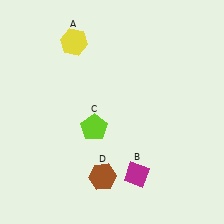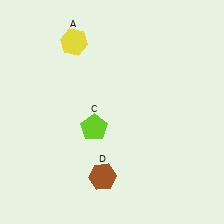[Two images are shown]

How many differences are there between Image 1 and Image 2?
There is 1 difference between the two images.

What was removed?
The magenta diamond (B) was removed in Image 2.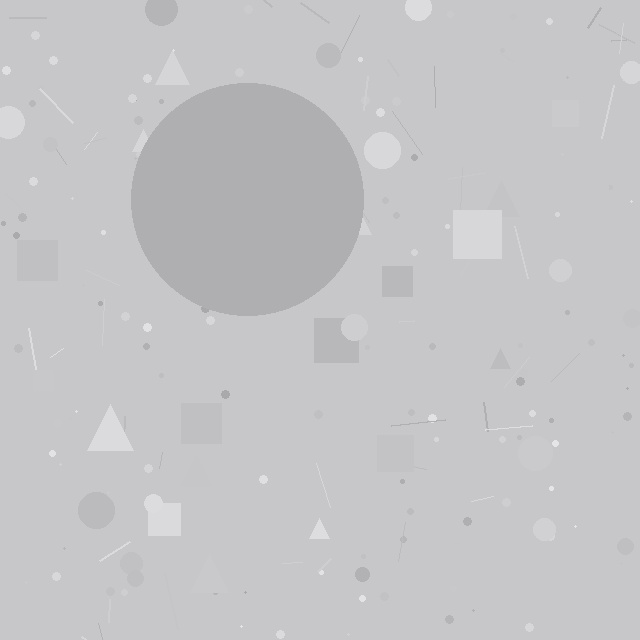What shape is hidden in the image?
A circle is hidden in the image.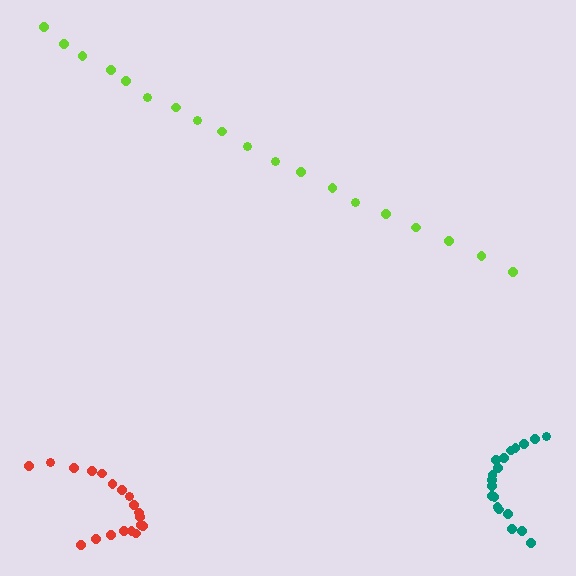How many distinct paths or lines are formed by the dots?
There are 3 distinct paths.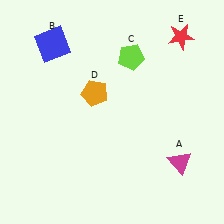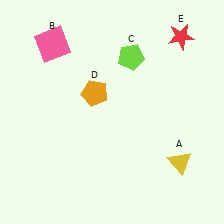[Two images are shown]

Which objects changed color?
A changed from magenta to yellow. B changed from blue to pink.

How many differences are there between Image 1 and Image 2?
There are 2 differences between the two images.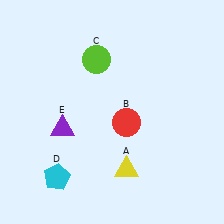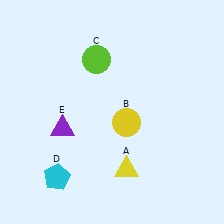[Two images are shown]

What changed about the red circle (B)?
In Image 1, B is red. In Image 2, it changed to yellow.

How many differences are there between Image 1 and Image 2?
There is 1 difference between the two images.